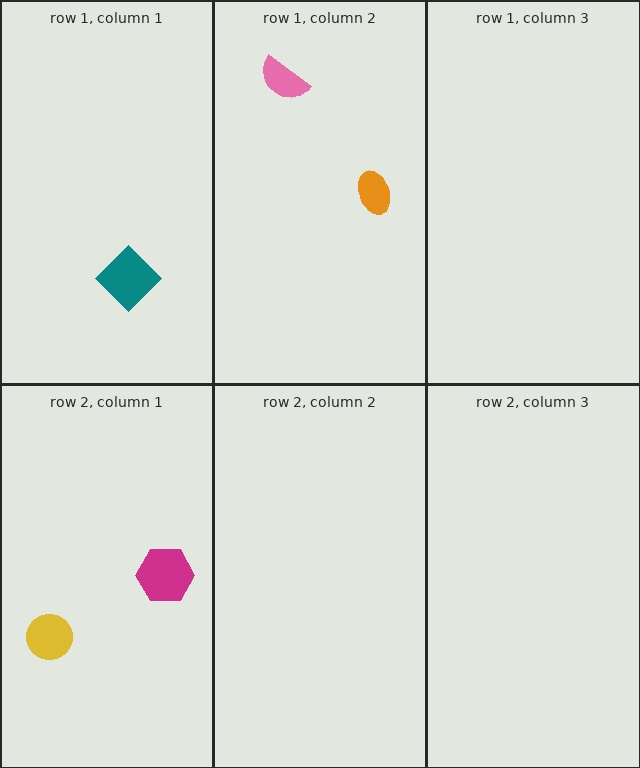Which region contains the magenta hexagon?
The row 2, column 1 region.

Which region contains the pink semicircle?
The row 1, column 2 region.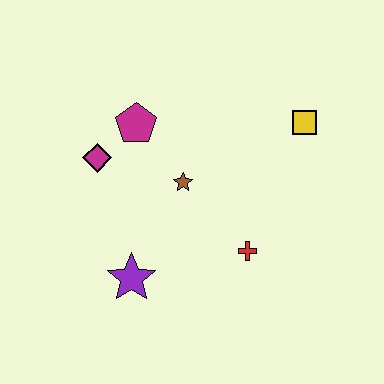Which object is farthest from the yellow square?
The purple star is farthest from the yellow square.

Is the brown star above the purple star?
Yes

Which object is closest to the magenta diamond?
The magenta pentagon is closest to the magenta diamond.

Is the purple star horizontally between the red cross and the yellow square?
No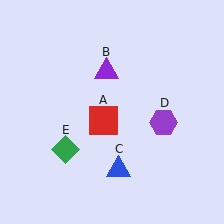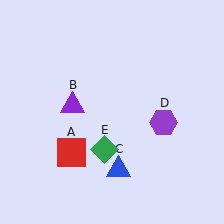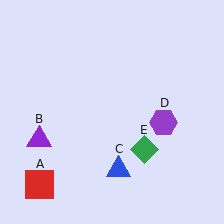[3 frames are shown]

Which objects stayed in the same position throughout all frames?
Blue triangle (object C) and purple hexagon (object D) remained stationary.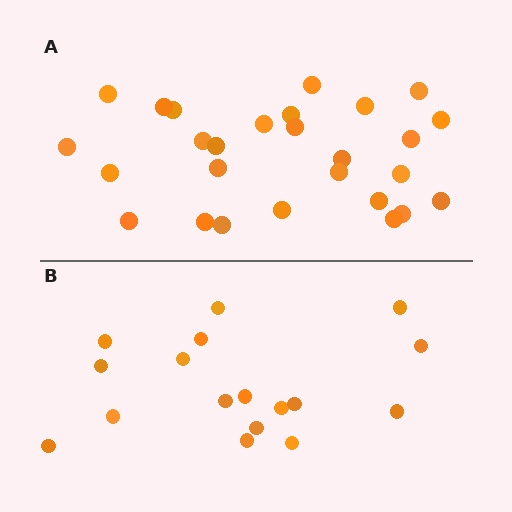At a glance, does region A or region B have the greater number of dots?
Region A (the top region) has more dots.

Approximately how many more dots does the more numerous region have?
Region A has roughly 10 or so more dots than region B.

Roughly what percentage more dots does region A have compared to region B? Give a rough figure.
About 60% more.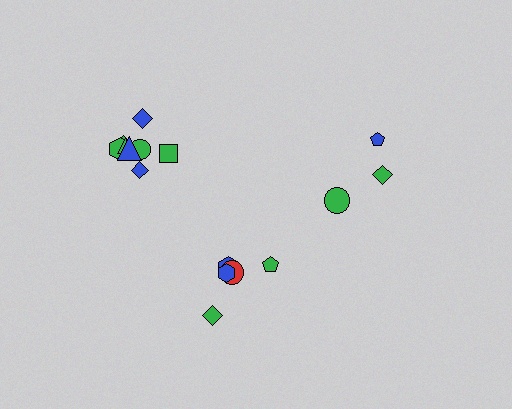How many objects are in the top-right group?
There are 3 objects.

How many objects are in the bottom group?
There are 5 objects.